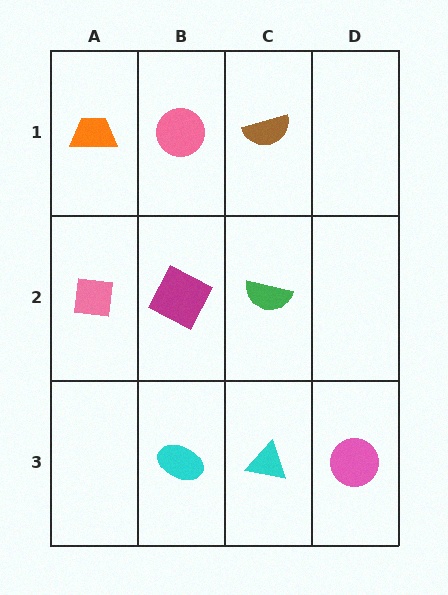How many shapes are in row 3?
3 shapes.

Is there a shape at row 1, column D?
No, that cell is empty.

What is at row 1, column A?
An orange trapezoid.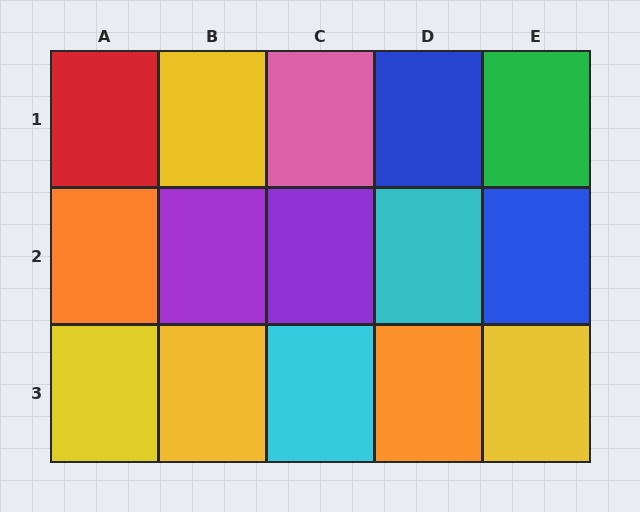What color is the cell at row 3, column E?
Yellow.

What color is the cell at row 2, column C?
Purple.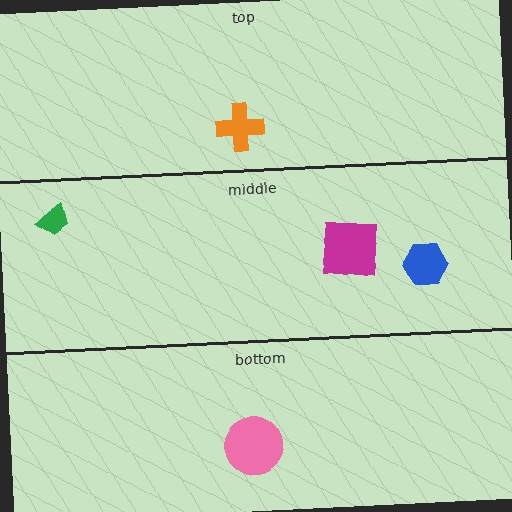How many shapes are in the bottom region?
1.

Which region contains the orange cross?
The top region.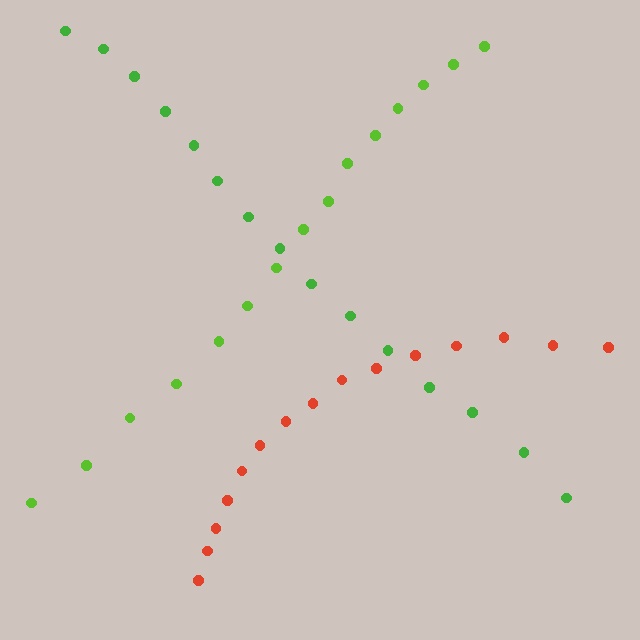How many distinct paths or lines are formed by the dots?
There are 3 distinct paths.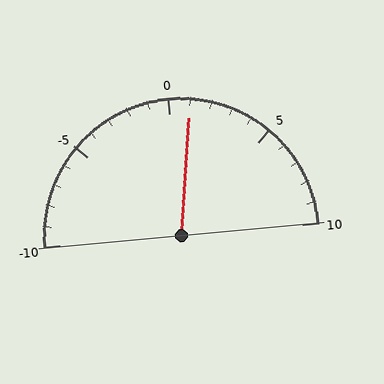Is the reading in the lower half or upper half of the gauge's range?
The reading is in the upper half of the range (-10 to 10).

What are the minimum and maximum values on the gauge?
The gauge ranges from -10 to 10.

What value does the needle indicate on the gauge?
The needle indicates approximately 1.